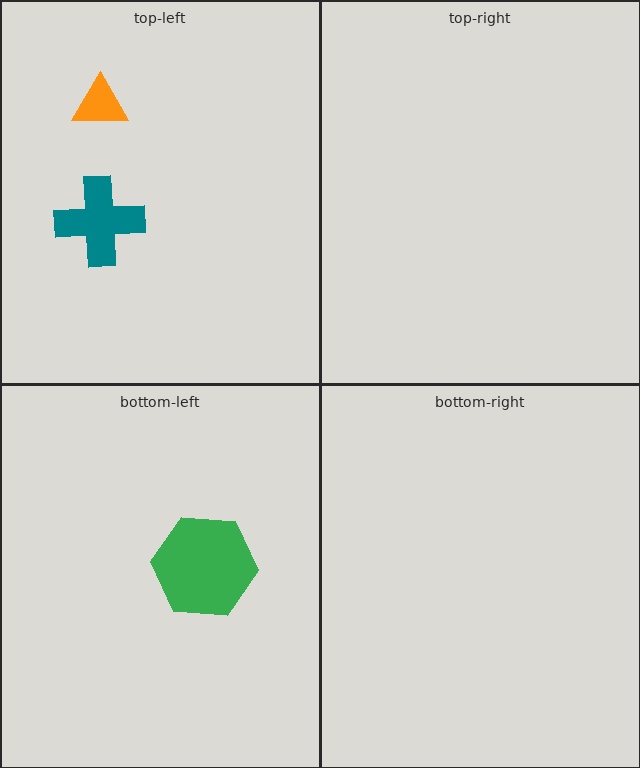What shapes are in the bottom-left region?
The green hexagon.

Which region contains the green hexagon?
The bottom-left region.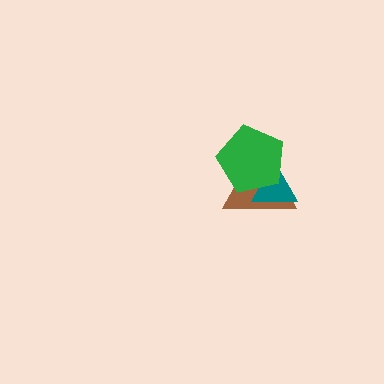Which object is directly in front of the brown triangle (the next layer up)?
The teal triangle is directly in front of the brown triangle.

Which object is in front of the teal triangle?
The green pentagon is in front of the teal triangle.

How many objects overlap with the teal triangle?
2 objects overlap with the teal triangle.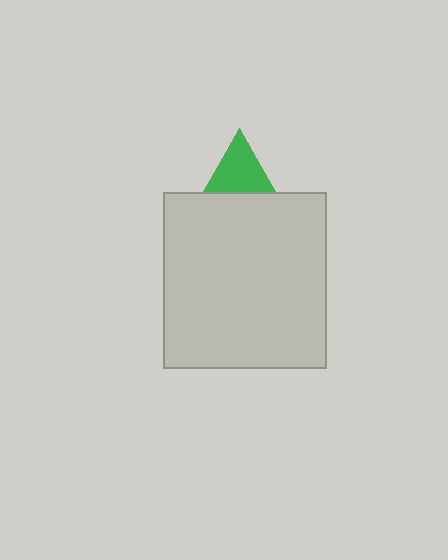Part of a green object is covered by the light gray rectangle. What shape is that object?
It is a triangle.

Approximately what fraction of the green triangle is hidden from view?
Roughly 50% of the green triangle is hidden behind the light gray rectangle.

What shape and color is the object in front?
The object in front is a light gray rectangle.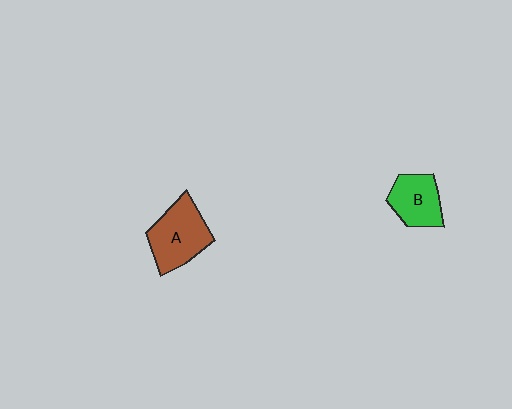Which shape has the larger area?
Shape A (brown).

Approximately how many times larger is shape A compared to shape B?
Approximately 1.3 times.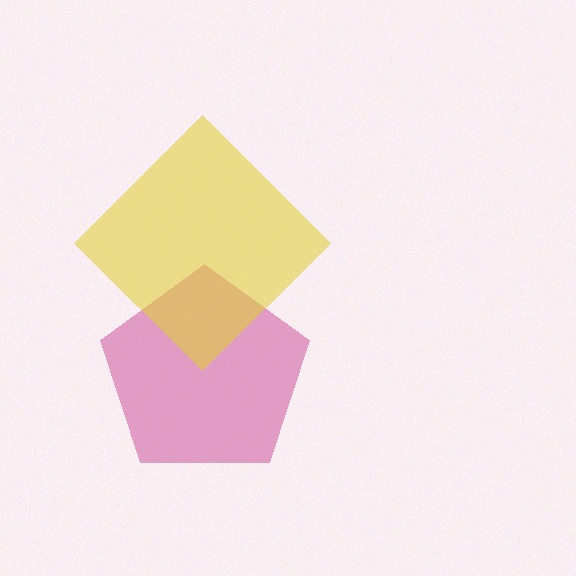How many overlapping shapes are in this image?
There are 2 overlapping shapes in the image.